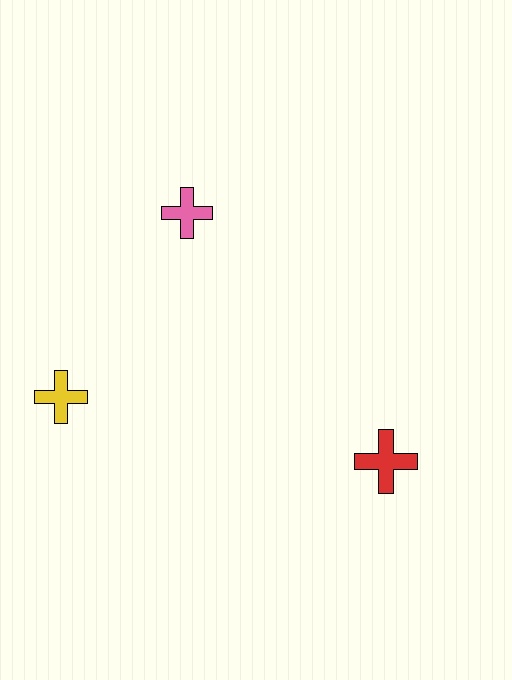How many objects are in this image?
There are 3 objects.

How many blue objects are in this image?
There are no blue objects.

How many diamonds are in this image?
There are no diamonds.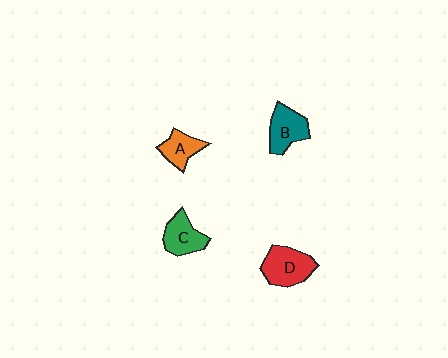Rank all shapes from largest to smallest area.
From largest to smallest: D (red), B (teal), C (green), A (orange).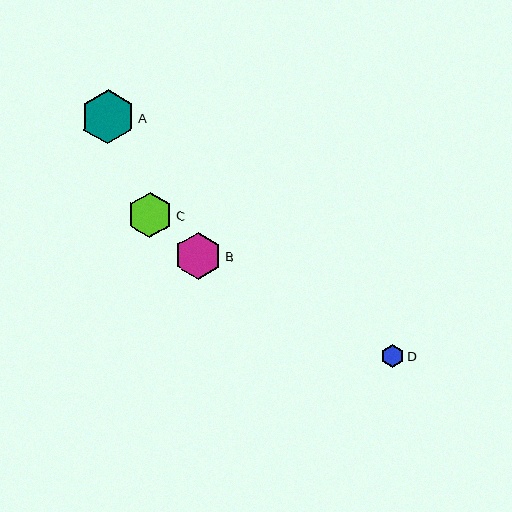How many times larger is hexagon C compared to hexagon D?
Hexagon C is approximately 1.9 times the size of hexagon D.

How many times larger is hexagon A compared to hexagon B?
Hexagon A is approximately 1.1 times the size of hexagon B.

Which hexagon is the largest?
Hexagon A is the largest with a size of approximately 54 pixels.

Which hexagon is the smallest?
Hexagon D is the smallest with a size of approximately 24 pixels.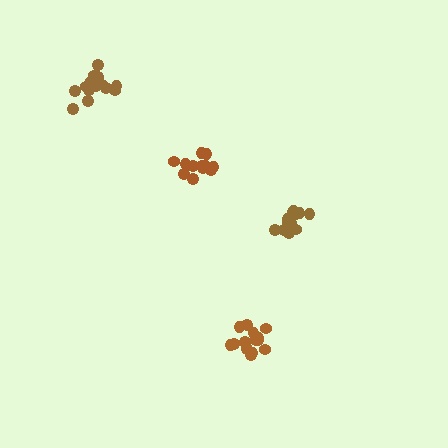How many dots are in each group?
Group 1: 14 dots, Group 2: 12 dots, Group 3: 18 dots, Group 4: 14 dots (58 total).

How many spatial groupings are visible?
There are 4 spatial groupings.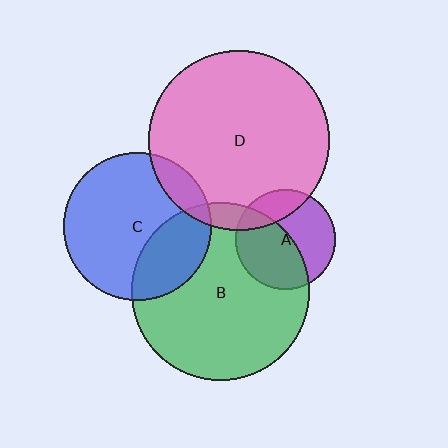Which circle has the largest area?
Circle D (pink).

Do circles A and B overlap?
Yes.